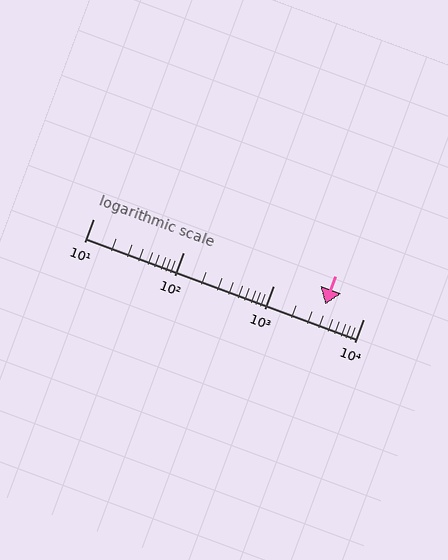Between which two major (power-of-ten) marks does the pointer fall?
The pointer is between 1000 and 10000.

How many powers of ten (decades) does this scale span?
The scale spans 3 decades, from 10 to 10000.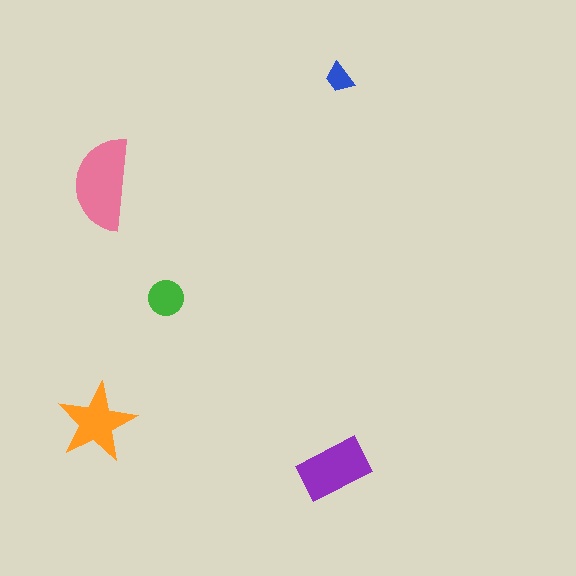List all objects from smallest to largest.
The blue trapezoid, the green circle, the orange star, the purple rectangle, the pink semicircle.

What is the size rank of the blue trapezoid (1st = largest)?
5th.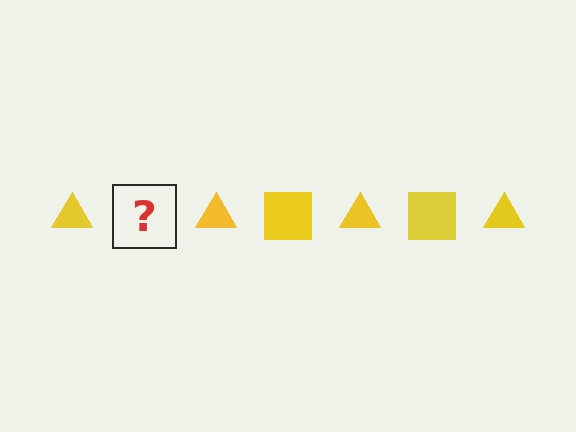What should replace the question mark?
The question mark should be replaced with a yellow square.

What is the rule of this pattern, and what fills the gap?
The rule is that the pattern cycles through triangle, square shapes in yellow. The gap should be filled with a yellow square.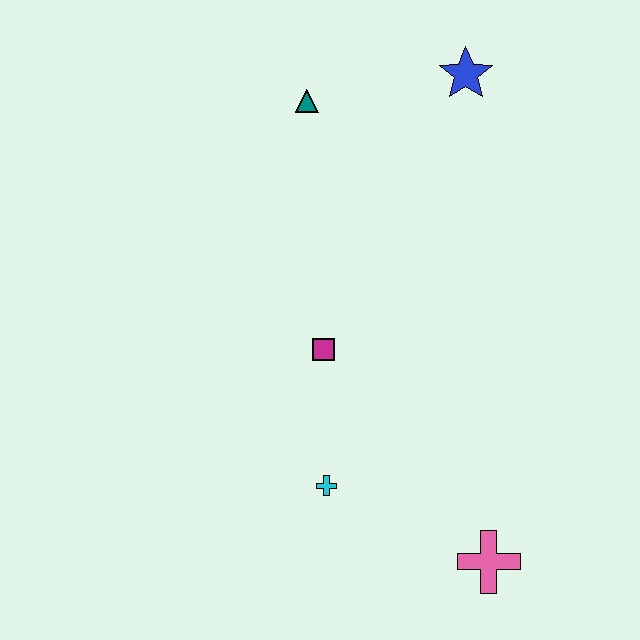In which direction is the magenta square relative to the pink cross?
The magenta square is above the pink cross.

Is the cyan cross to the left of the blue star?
Yes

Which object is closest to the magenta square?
The cyan cross is closest to the magenta square.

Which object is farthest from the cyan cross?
The blue star is farthest from the cyan cross.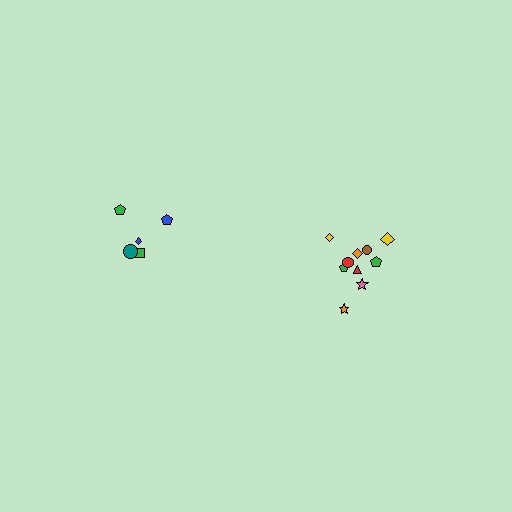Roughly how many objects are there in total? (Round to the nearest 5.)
Roughly 15 objects in total.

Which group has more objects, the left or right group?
The right group.